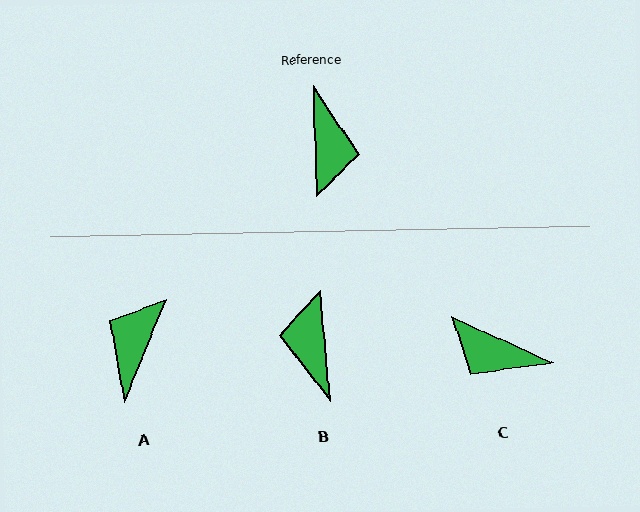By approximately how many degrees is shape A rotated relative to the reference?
Approximately 156 degrees counter-clockwise.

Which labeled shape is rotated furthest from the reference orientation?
B, about 176 degrees away.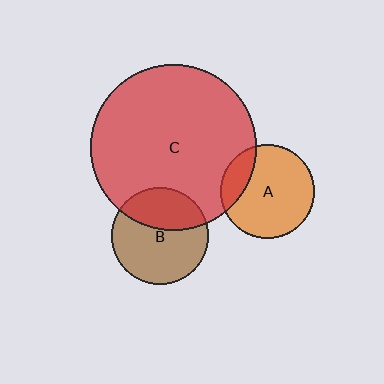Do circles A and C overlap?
Yes.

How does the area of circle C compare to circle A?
Approximately 3.1 times.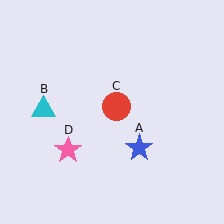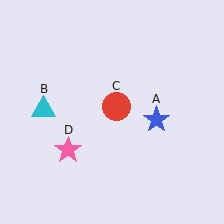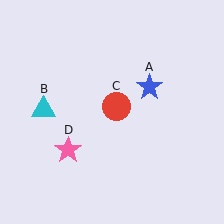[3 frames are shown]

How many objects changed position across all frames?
1 object changed position: blue star (object A).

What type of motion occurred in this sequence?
The blue star (object A) rotated counterclockwise around the center of the scene.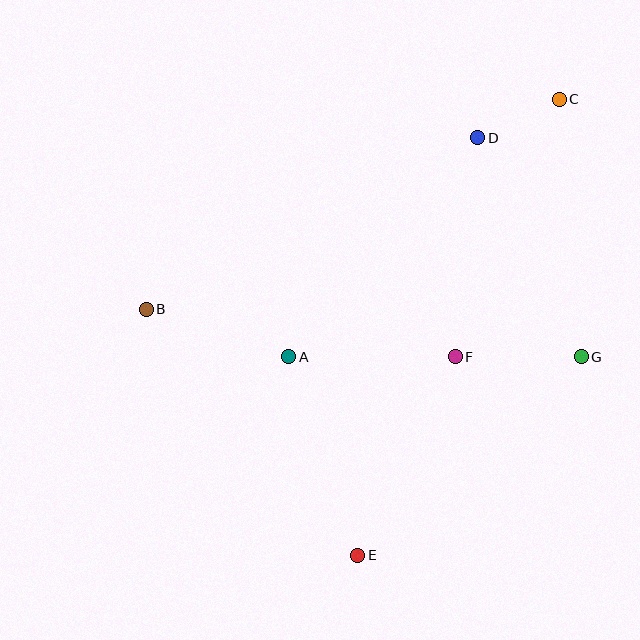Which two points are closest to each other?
Points C and D are closest to each other.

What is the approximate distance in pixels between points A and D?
The distance between A and D is approximately 289 pixels.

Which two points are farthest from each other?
Points C and E are farthest from each other.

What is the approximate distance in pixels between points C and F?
The distance between C and F is approximately 278 pixels.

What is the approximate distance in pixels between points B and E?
The distance between B and E is approximately 325 pixels.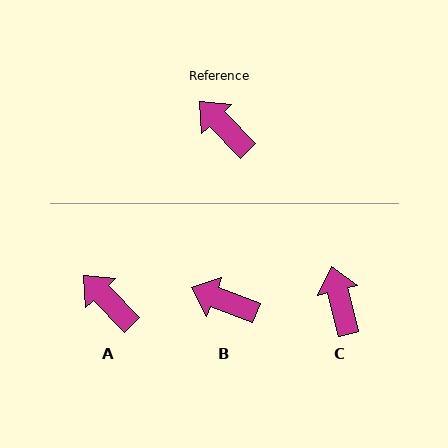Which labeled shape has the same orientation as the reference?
A.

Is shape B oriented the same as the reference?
No, it is off by about 24 degrees.